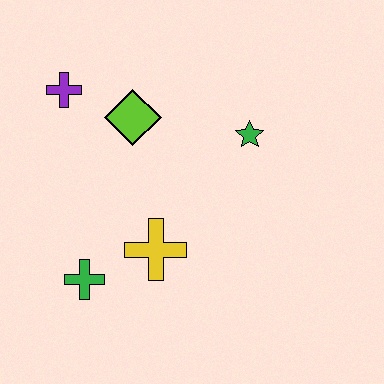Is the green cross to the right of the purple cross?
Yes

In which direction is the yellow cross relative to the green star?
The yellow cross is below the green star.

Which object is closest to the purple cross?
The lime diamond is closest to the purple cross.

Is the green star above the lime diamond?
No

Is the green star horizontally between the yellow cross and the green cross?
No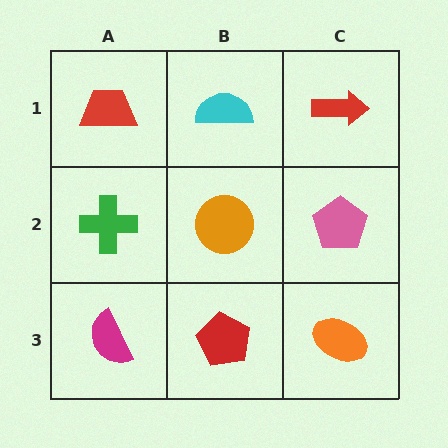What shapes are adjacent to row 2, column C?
A red arrow (row 1, column C), an orange ellipse (row 3, column C), an orange circle (row 2, column B).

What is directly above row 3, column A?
A green cross.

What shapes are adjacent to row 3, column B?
An orange circle (row 2, column B), a magenta semicircle (row 3, column A), an orange ellipse (row 3, column C).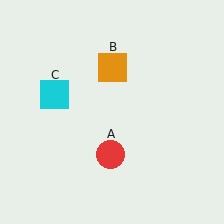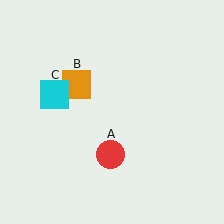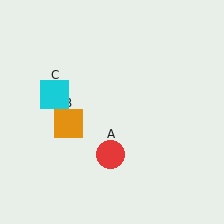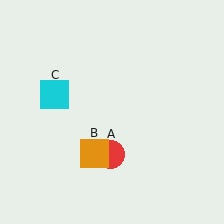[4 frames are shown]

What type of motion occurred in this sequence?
The orange square (object B) rotated counterclockwise around the center of the scene.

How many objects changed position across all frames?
1 object changed position: orange square (object B).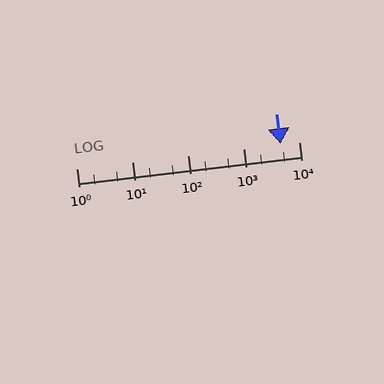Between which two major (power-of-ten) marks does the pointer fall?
The pointer is between 1000 and 10000.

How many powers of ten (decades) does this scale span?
The scale spans 4 decades, from 1 to 10000.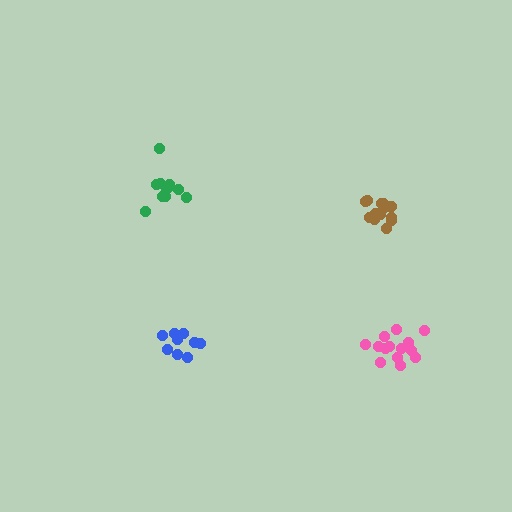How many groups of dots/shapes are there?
There are 4 groups.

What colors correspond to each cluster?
The clusters are colored: blue, brown, pink, green.